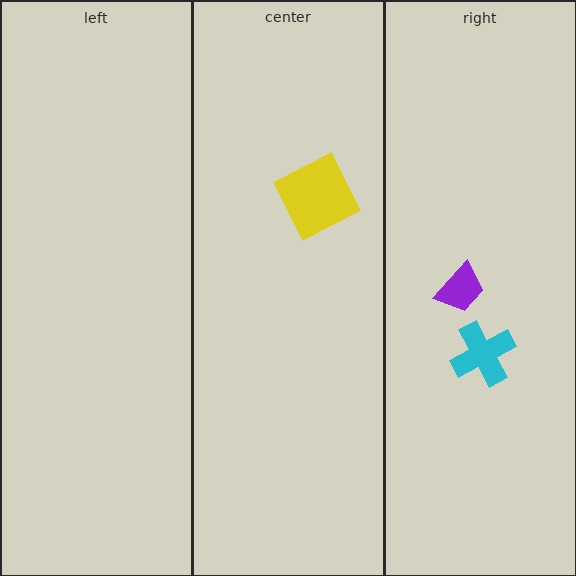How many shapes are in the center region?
1.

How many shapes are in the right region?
2.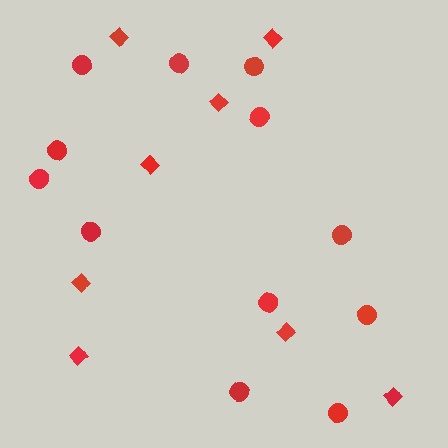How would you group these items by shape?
There are 2 groups: one group of diamonds (8) and one group of circles (12).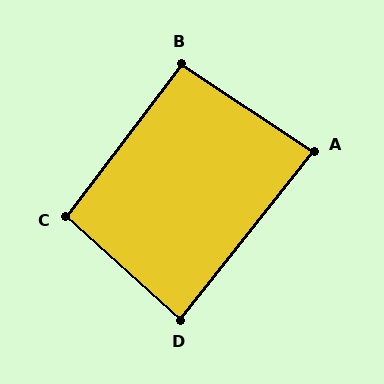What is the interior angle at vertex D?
Approximately 86 degrees (approximately right).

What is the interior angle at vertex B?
Approximately 94 degrees (approximately right).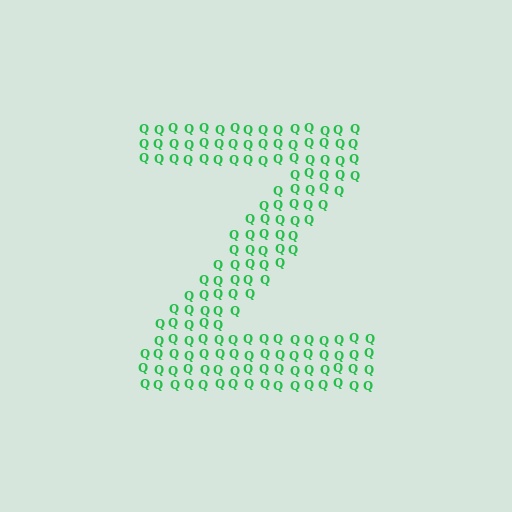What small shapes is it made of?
It is made of small letter Q's.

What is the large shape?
The large shape is the letter Z.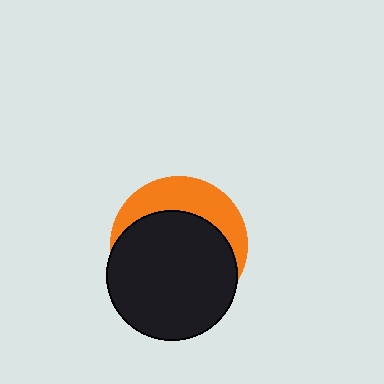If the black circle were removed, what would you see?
You would see the complete orange circle.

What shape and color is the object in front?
The object in front is a black circle.